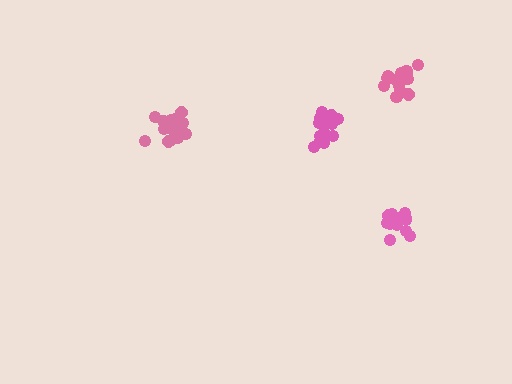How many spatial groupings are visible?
There are 4 spatial groupings.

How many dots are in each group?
Group 1: 14 dots, Group 2: 17 dots, Group 3: 16 dots, Group 4: 14 dots (61 total).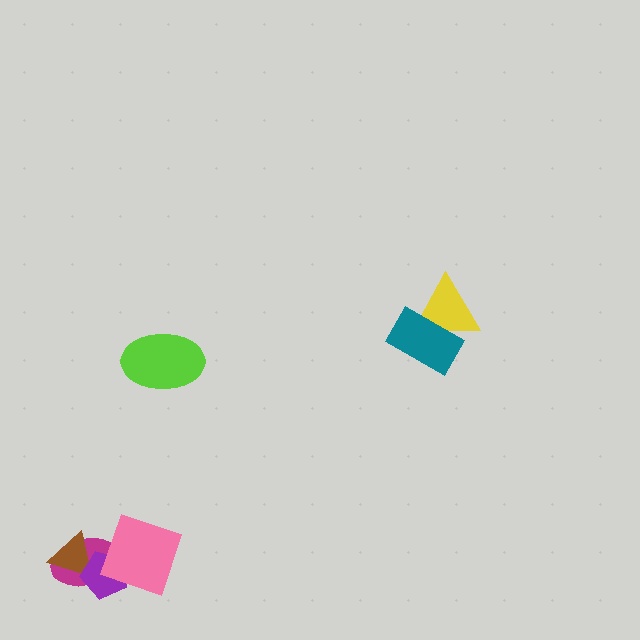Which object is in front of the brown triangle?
The purple pentagon is in front of the brown triangle.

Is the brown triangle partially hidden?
Yes, it is partially covered by another shape.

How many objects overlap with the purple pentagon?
3 objects overlap with the purple pentagon.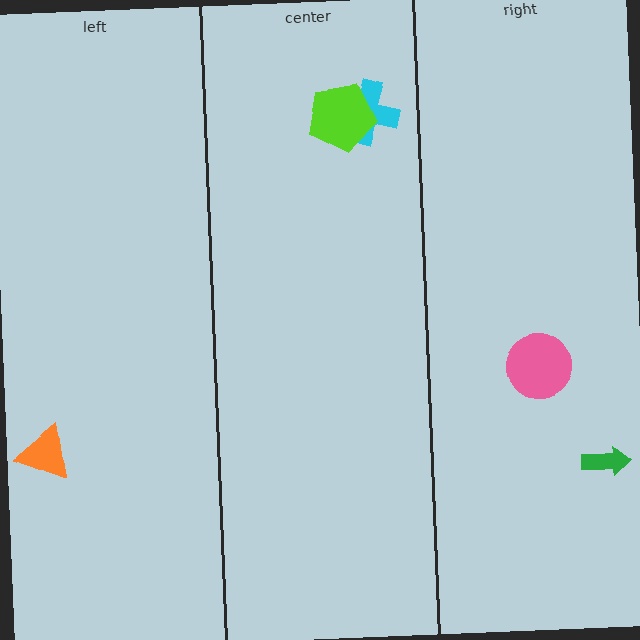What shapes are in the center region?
The cyan cross, the lime pentagon.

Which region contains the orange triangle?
The left region.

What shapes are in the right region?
The green arrow, the pink circle.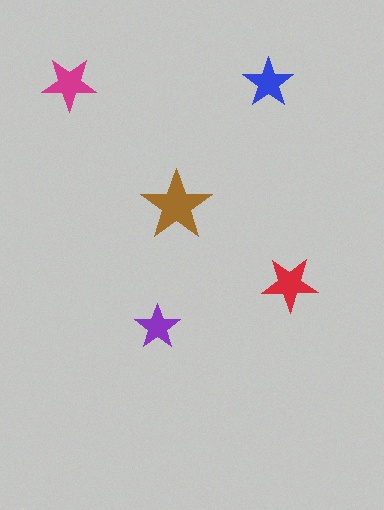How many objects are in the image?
There are 5 objects in the image.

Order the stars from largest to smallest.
the brown one, the red one, the magenta one, the blue one, the purple one.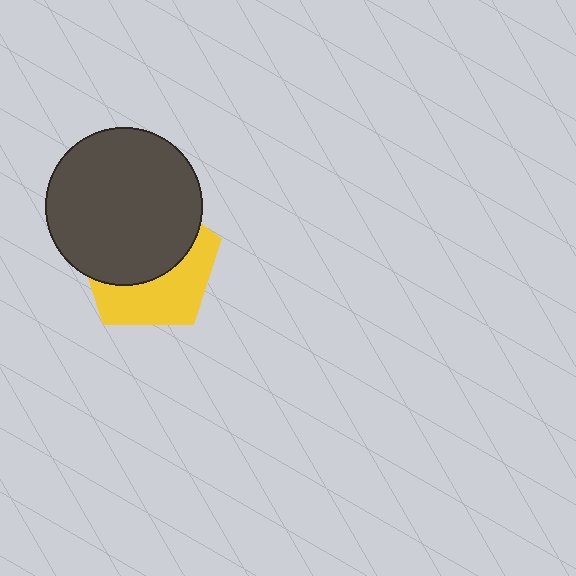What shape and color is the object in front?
The object in front is a dark gray circle.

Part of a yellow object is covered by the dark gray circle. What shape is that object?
It is a pentagon.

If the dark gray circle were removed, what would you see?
You would see the complete yellow pentagon.